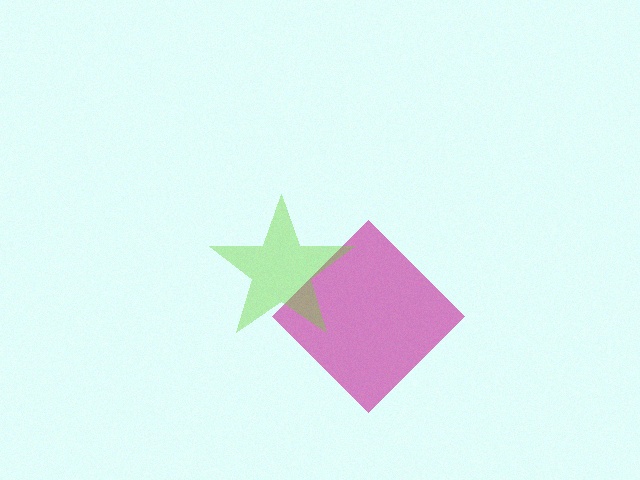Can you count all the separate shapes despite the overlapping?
Yes, there are 2 separate shapes.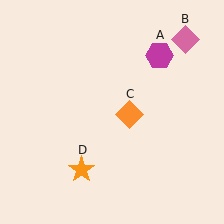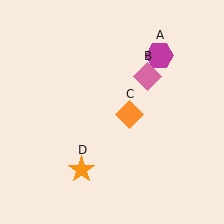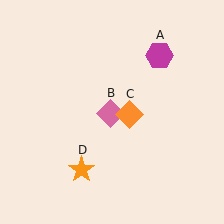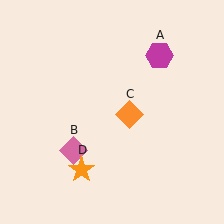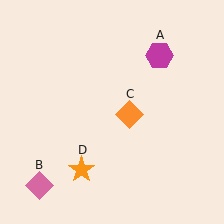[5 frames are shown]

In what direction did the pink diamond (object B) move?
The pink diamond (object B) moved down and to the left.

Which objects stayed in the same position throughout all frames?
Magenta hexagon (object A) and orange diamond (object C) and orange star (object D) remained stationary.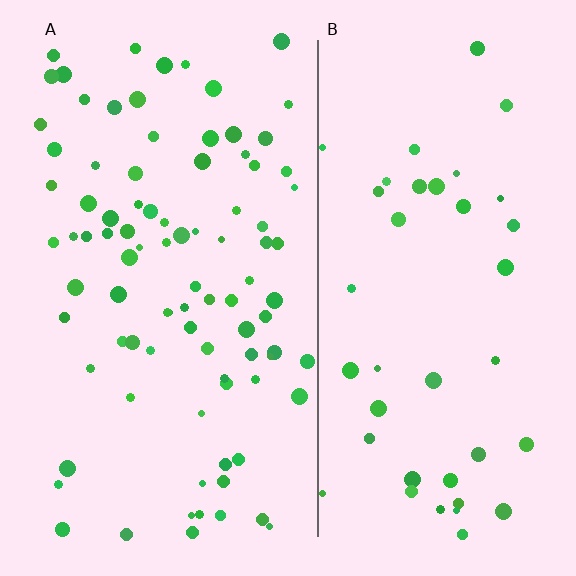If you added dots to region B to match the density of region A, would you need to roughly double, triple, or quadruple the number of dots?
Approximately double.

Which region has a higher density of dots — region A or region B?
A (the left).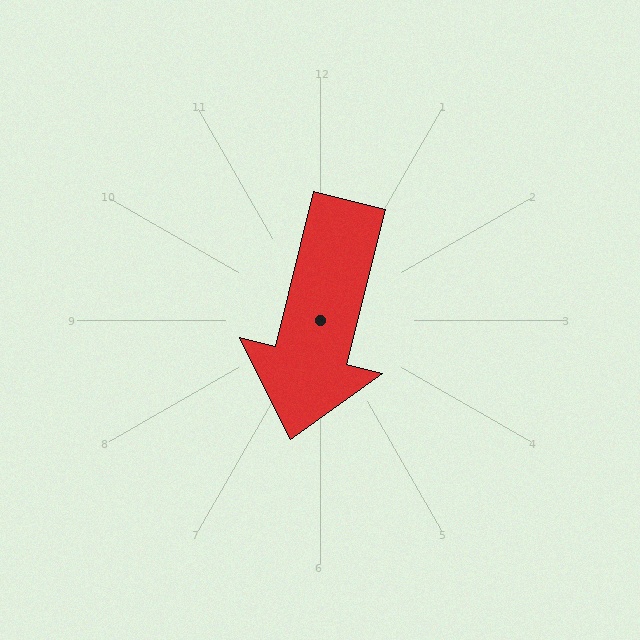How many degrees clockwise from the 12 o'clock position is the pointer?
Approximately 194 degrees.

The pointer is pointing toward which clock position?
Roughly 6 o'clock.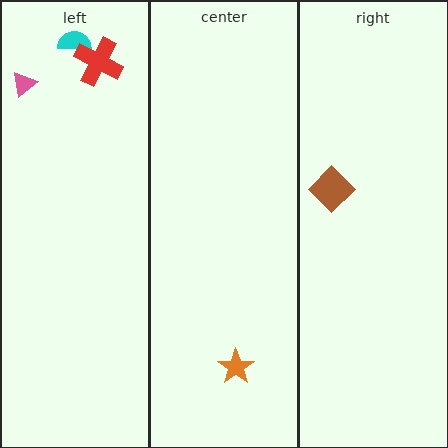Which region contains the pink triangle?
The left region.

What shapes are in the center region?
The orange star.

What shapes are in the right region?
The brown diamond.